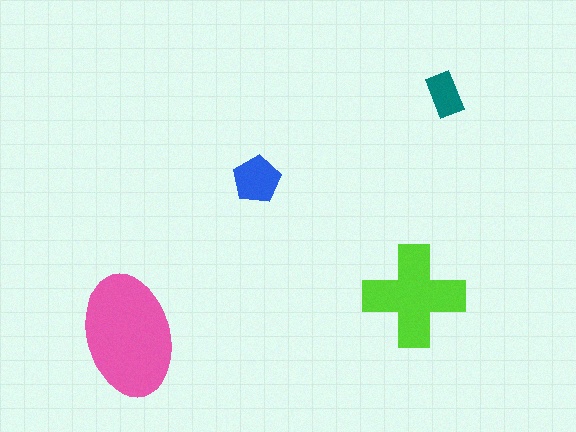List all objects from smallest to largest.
The teal rectangle, the blue pentagon, the lime cross, the pink ellipse.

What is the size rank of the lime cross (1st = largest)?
2nd.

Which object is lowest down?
The pink ellipse is bottommost.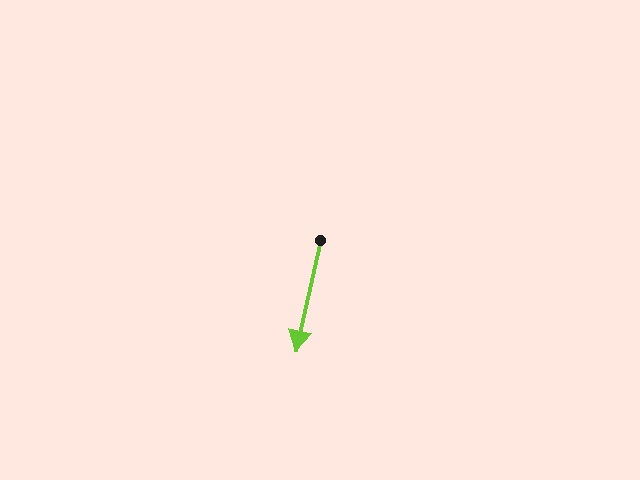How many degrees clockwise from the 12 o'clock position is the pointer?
Approximately 192 degrees.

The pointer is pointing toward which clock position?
Roughly 6 o'clock.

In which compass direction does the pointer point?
South.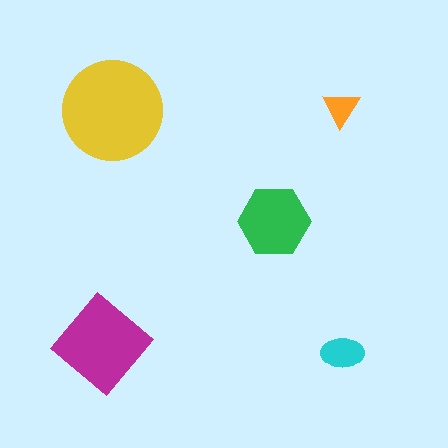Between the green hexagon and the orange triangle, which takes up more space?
The green hexagon.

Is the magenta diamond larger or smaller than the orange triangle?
Larger.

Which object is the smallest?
The orange triangle.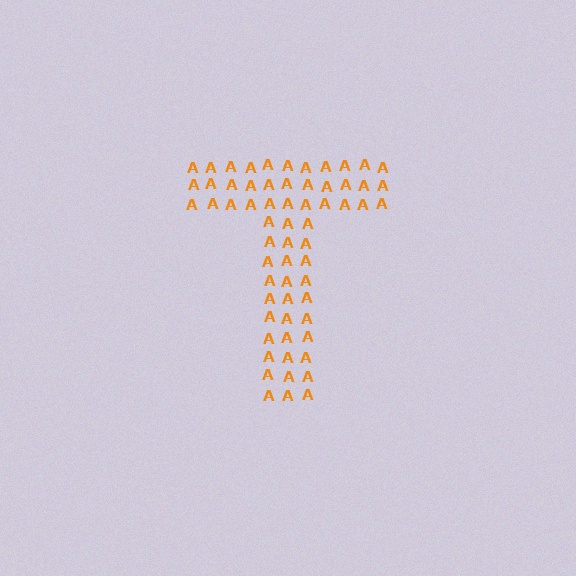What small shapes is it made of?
It is made of small letter A's.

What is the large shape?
The large shape is the letter T.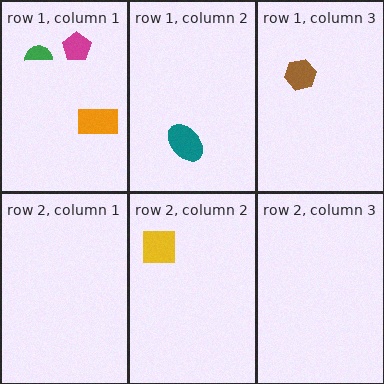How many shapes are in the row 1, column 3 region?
1.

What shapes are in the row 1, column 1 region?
The orange rectangle, the magenta pentagon, the green semicircle.